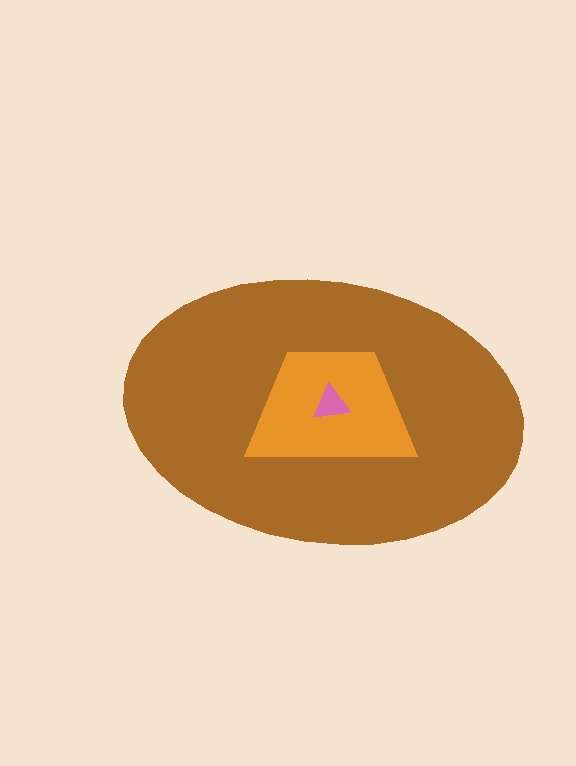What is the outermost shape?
The brown ellipse.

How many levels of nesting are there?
3.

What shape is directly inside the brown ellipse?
The orange trapezoid.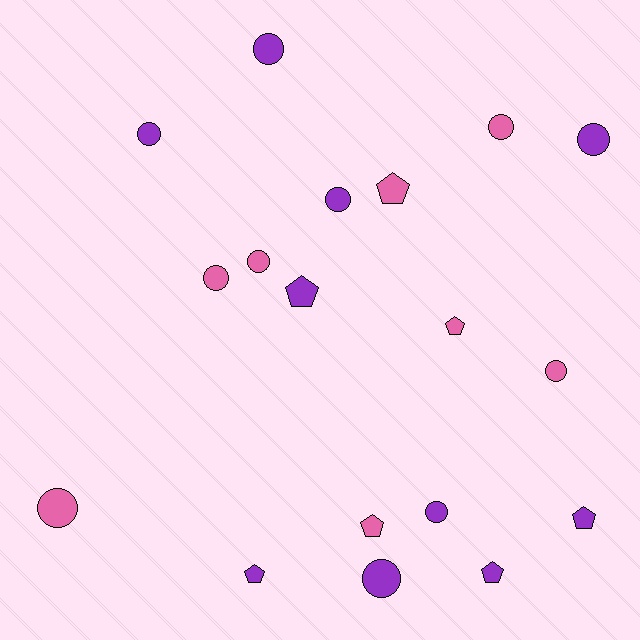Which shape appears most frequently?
Circle, with 11 objects.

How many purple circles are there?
There are 6 purple circles.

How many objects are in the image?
There are 18 objects.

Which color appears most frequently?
Purple, with 10 objects.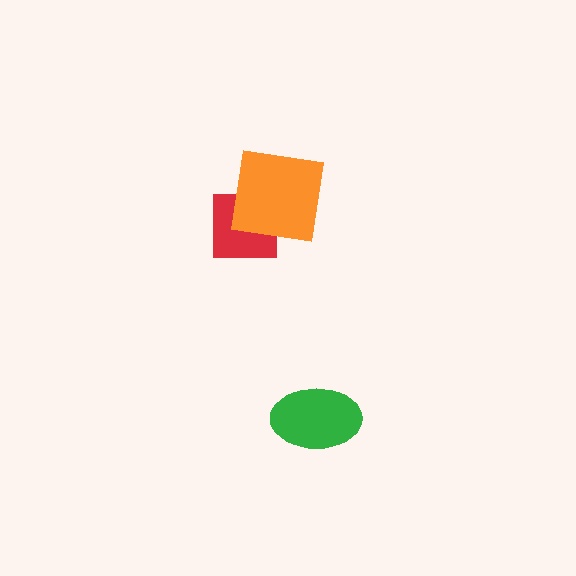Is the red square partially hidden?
Yes, it is partially covered by another shape.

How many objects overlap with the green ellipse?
0 objects overlap with the green ellipse.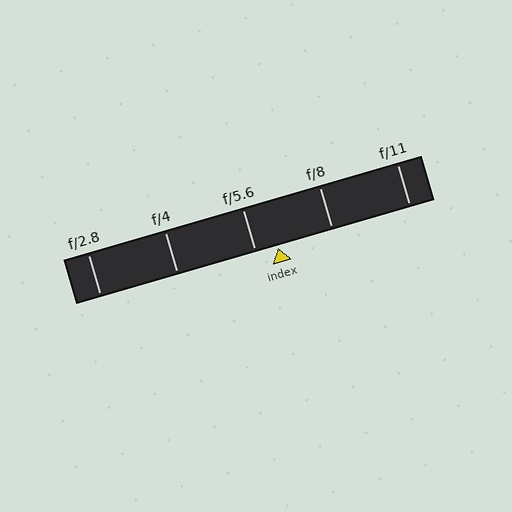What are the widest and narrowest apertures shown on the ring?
The widest aperture shown is f/2.8 and the narrowest is f/11.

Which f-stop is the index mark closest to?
The index mark is closest to f/5.6.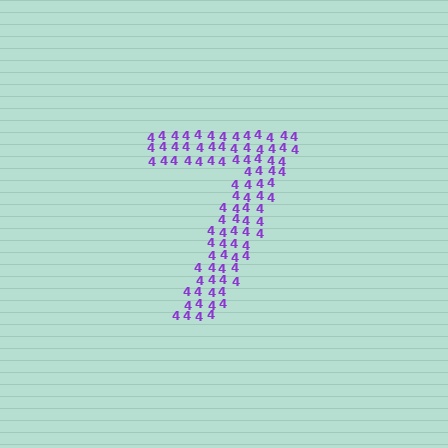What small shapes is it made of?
It is made of small digit 4's.